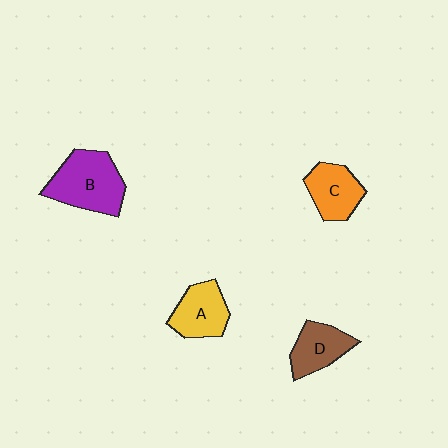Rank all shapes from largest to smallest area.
From largest to smallest: B (purple), A (yellow), C (orange), D (brown).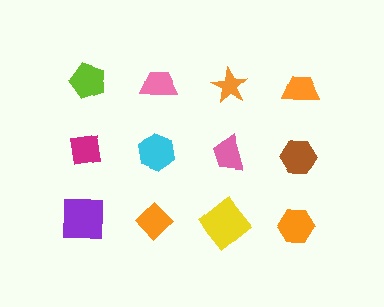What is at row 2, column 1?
A magenta square.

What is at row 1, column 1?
A lime pentagon.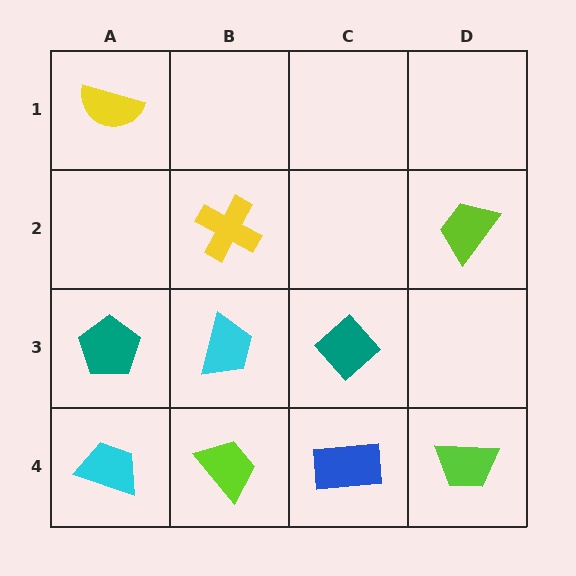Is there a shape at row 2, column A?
No, that cell is empty.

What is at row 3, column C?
A teal diamond.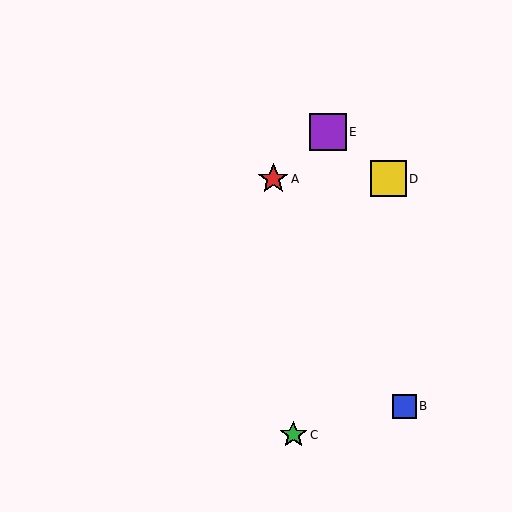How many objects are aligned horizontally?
2 objects (A, D) are aligned horizontally.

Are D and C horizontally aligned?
No, D is at y≈179 and C is at y≈435.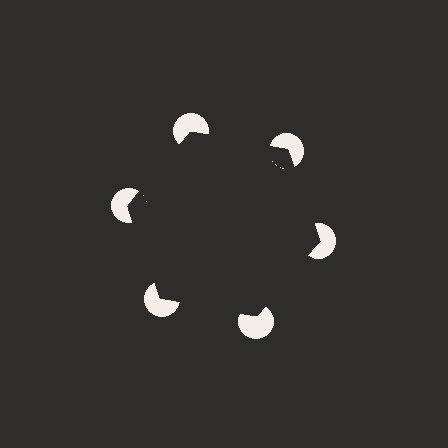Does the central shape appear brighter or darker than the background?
It typically appears slightly darker than the background, even though no actual brightness change is drawn.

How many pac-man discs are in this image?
There are 6 — one at each vertex of the illusory hexagon.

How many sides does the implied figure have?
6 sides.